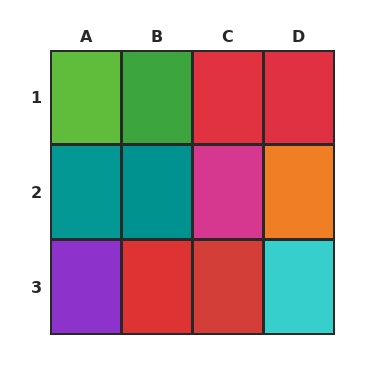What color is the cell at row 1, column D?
Red.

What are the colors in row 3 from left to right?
Purple, red, red, cyan.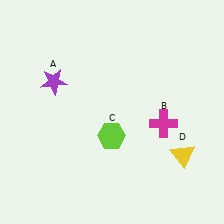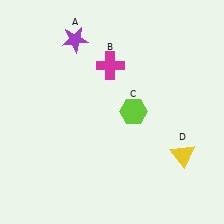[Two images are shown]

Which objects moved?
The objects that moved are: the purple star (A), the magenta cross (B), the lime hexagon (C).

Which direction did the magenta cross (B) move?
The magenta cross (B) moved up.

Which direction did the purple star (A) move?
The purple star (A) moved up.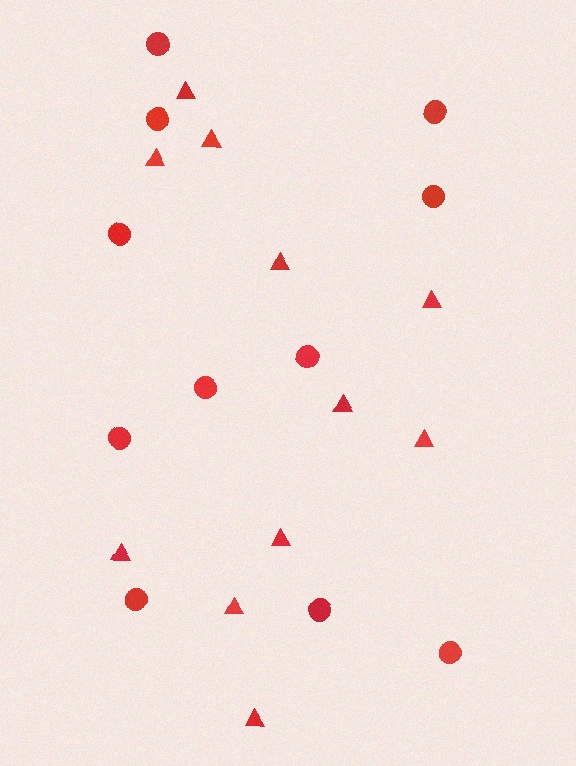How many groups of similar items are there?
There are 2 groups: one group of triangles (11) and one group of circles (11).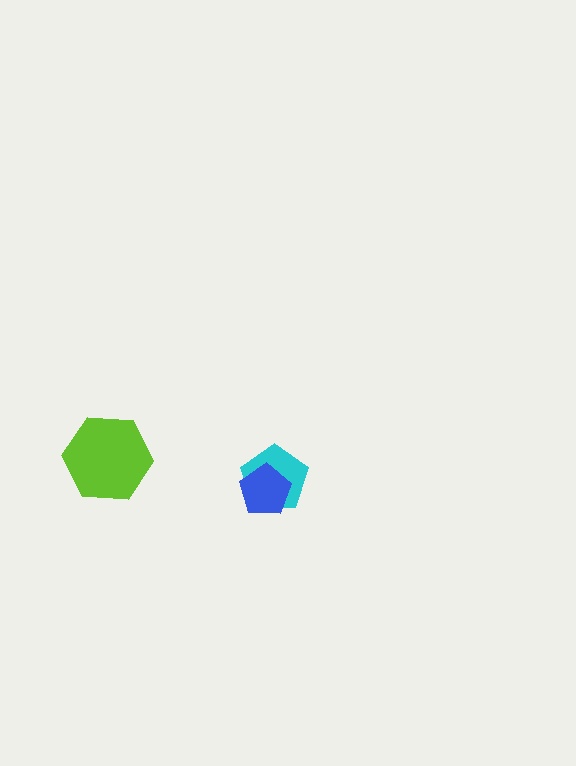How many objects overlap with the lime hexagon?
0 objects overlap with the lime hexagon.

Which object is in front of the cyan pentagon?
The blue pentagon is in front of the cyan pentagon.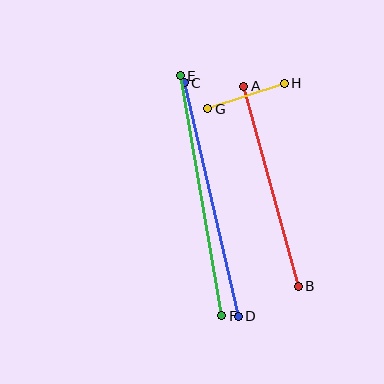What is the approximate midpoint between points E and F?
The midpoint is at approximately (201, 196) pixels.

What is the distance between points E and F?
The distance is approximately 244 pixels.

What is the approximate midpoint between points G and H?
The midpoint is at approximately (246, 96) pixels.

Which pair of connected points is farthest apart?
Points E and F are farthest apart.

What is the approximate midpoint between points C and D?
The midpoint is at approximately (211, 200) pixels.